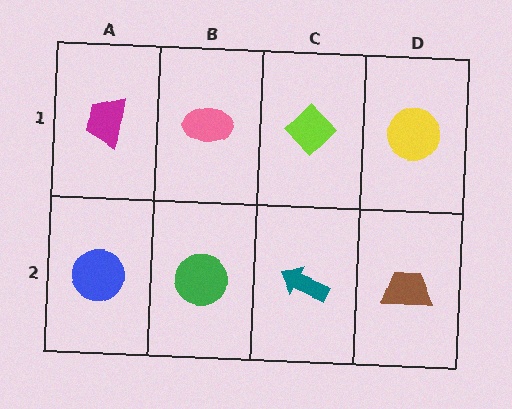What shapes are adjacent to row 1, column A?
A blue circle (row 2, column A), a pink ellipse (row 1, column B).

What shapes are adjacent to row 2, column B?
A pink ellipse (row 1, column B), a blue circle (row 2, column A), a teal arrow (row 2, column C).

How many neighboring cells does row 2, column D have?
2.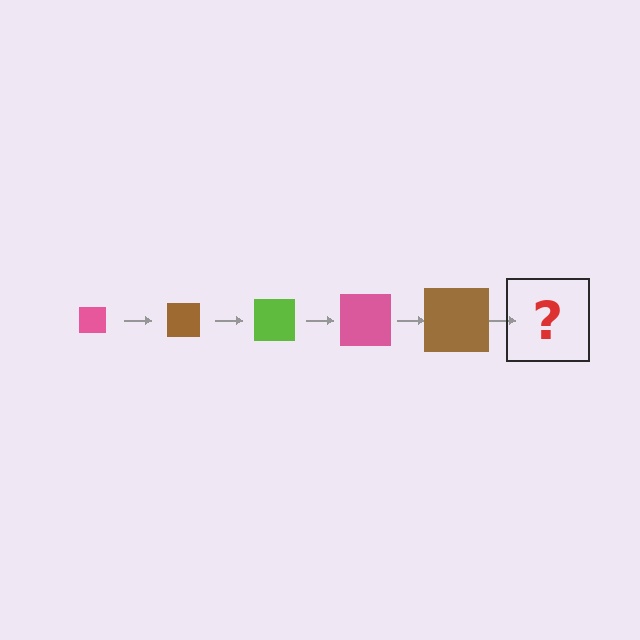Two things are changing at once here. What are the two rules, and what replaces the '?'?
The two rules are that the square grows larger each step and the color cycles through pink, brown, and lime. The '?' should be a lime square, larger than the previous one.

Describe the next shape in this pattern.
It should be a lime square, larger than the previous one.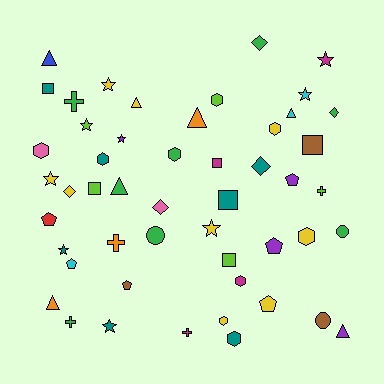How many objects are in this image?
There are 50 objects.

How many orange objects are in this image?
There are 3 orange objects.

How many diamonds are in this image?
There are 5 diamonds.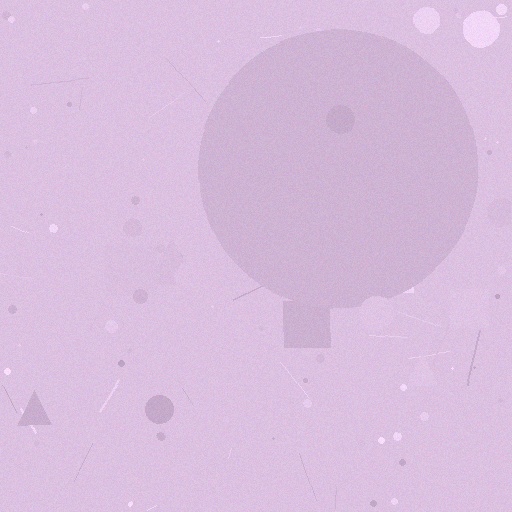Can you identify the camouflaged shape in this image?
The camouflaged shape is a circle.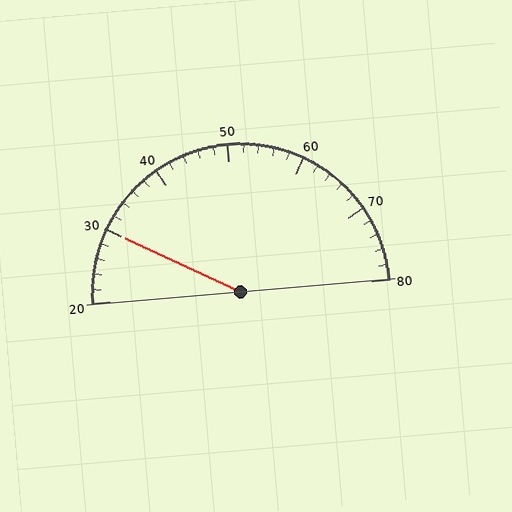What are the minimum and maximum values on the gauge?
The gauge ranges from 20 to 80.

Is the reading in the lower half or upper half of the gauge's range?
The reading is in the lower half of the range (20 to 80).